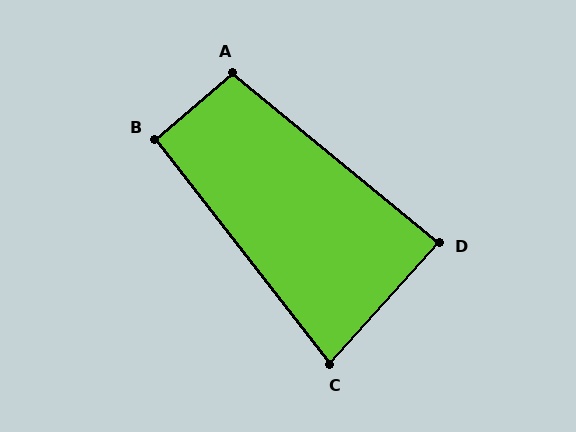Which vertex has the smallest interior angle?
C, at approximately 80 degrees.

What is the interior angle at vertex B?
Approximately 93 degrees (approximately right).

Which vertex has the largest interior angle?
A, at approximately 100 degrees.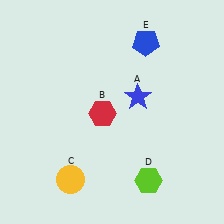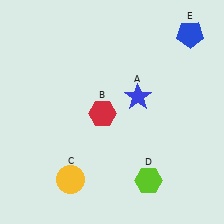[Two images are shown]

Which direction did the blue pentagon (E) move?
The blue pentagon (E) moved right.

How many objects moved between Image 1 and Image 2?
1 object moved between the two images.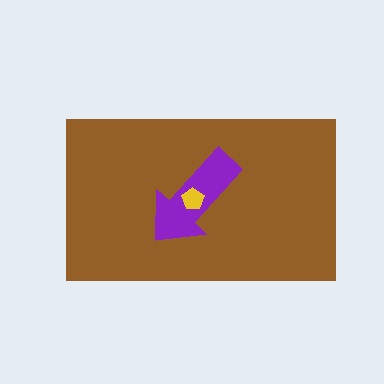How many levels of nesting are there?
3.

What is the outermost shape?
The brown rectangle.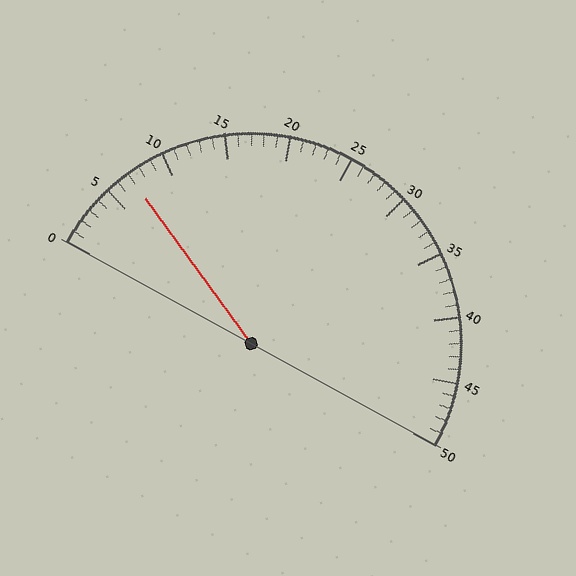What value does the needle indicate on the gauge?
The needle indicates approximately 7.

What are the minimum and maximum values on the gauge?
The gauge ranges from 0 to 50.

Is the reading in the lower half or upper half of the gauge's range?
The reading is in the lower half of the range (0 to 50).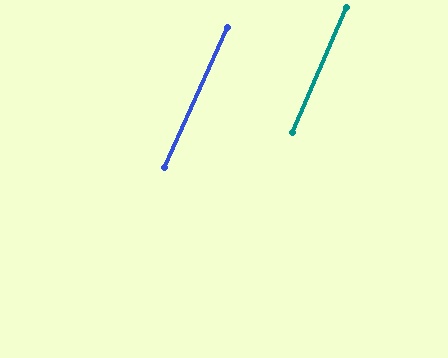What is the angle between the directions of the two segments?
Approximately 1 degree.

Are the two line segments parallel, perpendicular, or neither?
Parallel — their directions differ by only 0.8°.